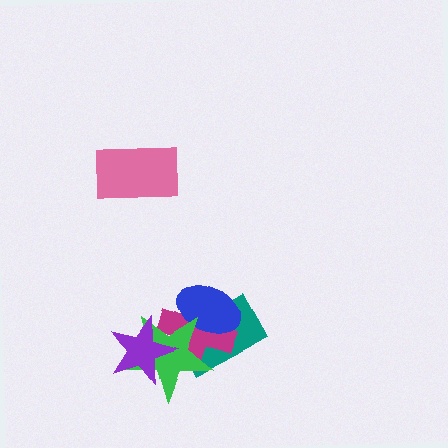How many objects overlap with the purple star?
2 objects overlap with the purple star.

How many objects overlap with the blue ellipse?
3 objects overlap with the blue ellipse.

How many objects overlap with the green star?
4 objects overlap with the green star.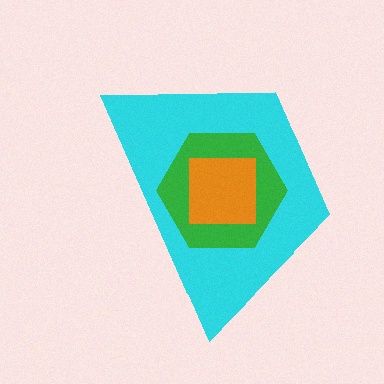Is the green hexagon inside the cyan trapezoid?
Yes.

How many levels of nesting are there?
3.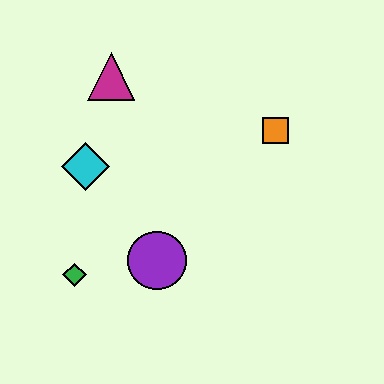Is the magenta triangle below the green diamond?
No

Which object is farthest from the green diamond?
The orange square is farthest from the green diamond.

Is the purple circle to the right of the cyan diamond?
Yes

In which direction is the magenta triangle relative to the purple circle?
The magenta triangle is above the purple circle.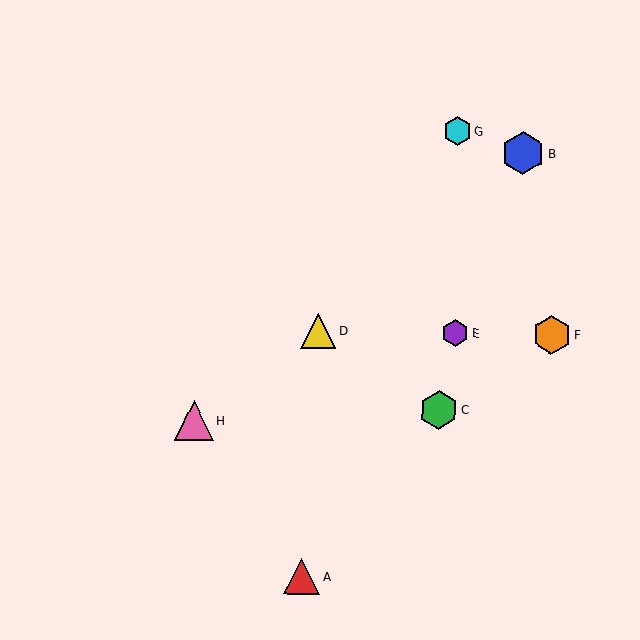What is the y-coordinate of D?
Object D is at y≈331.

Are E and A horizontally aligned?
No, E is at y≈333 and A is at y≈576.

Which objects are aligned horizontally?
Objects D, E, F are aligned horizontally.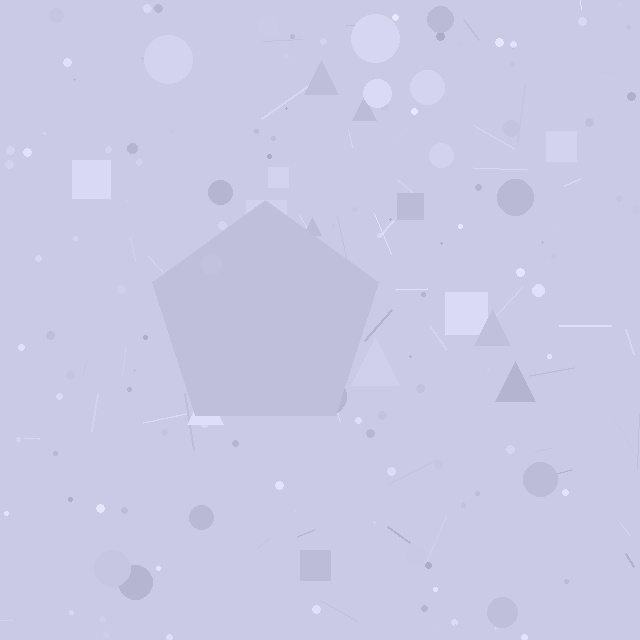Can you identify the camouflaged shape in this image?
The camouflaged shape is a pentagon.